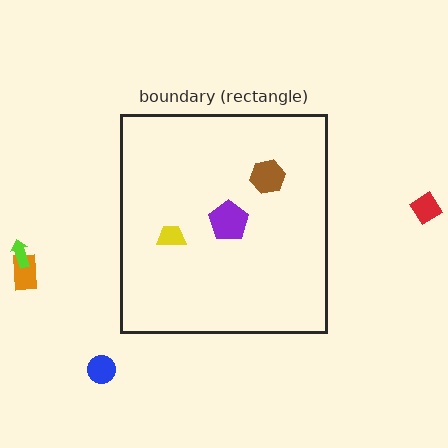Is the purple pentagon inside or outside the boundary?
Inside.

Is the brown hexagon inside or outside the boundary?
Inside.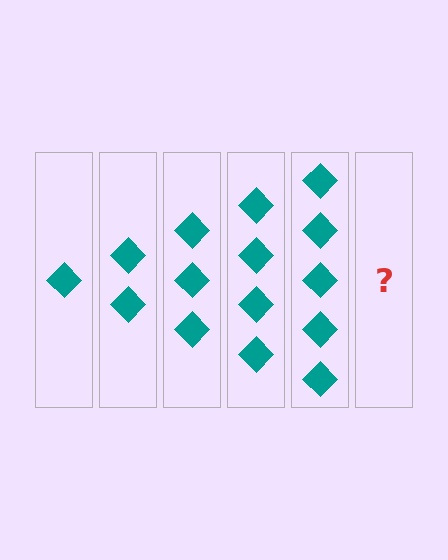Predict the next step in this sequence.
The next step is 6 diamonds.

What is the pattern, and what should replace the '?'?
The pattern is that each step adds one more diamond. The '?' should be 6 diamonds.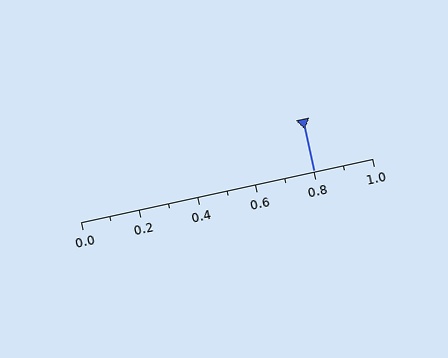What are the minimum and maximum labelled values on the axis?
The axis runs from 0.0 to 1.0.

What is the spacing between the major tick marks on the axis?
The major ticks are spaced 0.2 apart.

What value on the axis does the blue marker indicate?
The marker indicates approximately 0.8.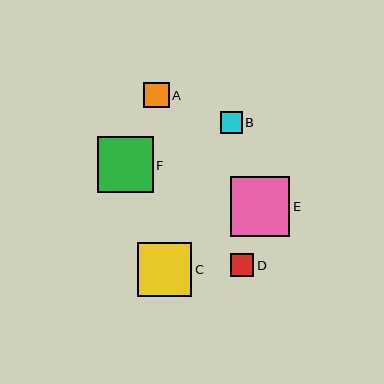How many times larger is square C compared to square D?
Square C is approximately 2.3 times the size of square D.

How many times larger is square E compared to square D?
Square E is approximately 2.6 times the size of square D.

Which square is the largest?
Square E is the largest with a size of approximately 60 pixels.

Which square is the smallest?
Square B is the smallest with a size of approximately 22 pixels.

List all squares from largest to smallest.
From largest to smallest: E, F, C, A, D, B.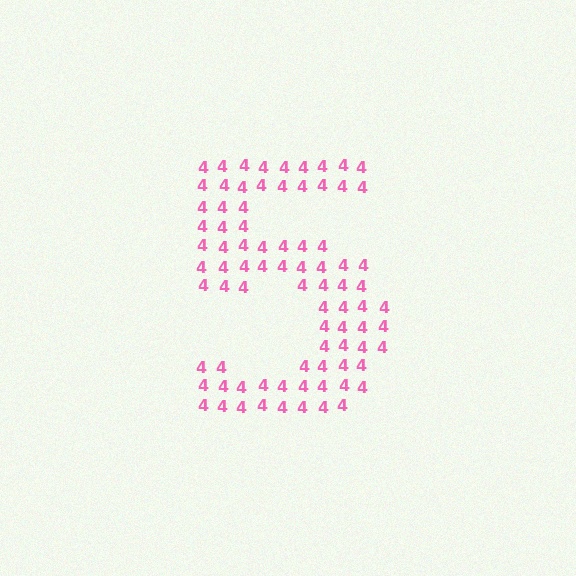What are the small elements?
The small elements are digit 4's.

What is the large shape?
The large shape is the digit 5.